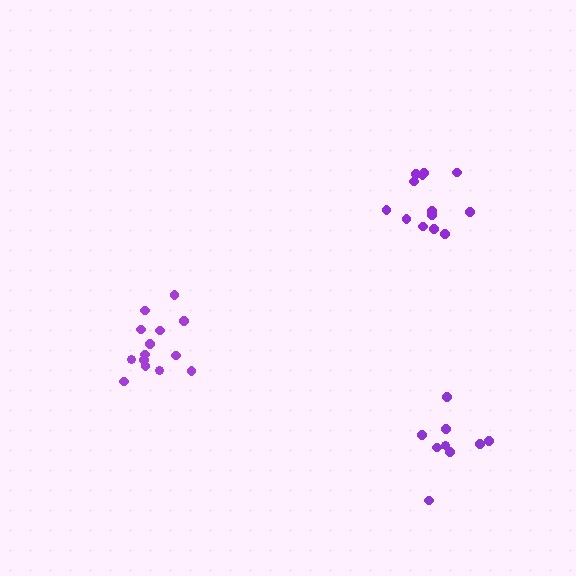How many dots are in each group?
Group 1: 14 dots, Group 2: 13 dots, Group 3: 9 dots (36 total).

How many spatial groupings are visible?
There are 3 spatial groupings.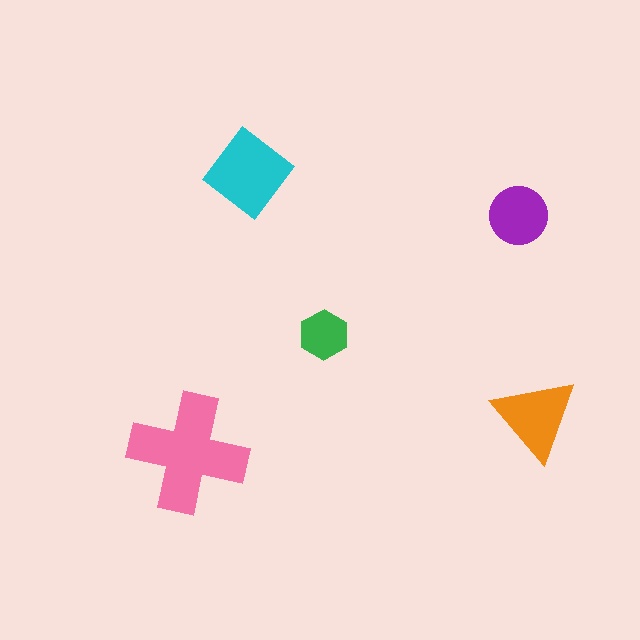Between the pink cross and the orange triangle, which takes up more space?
The pink cross.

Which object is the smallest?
The green hexagon.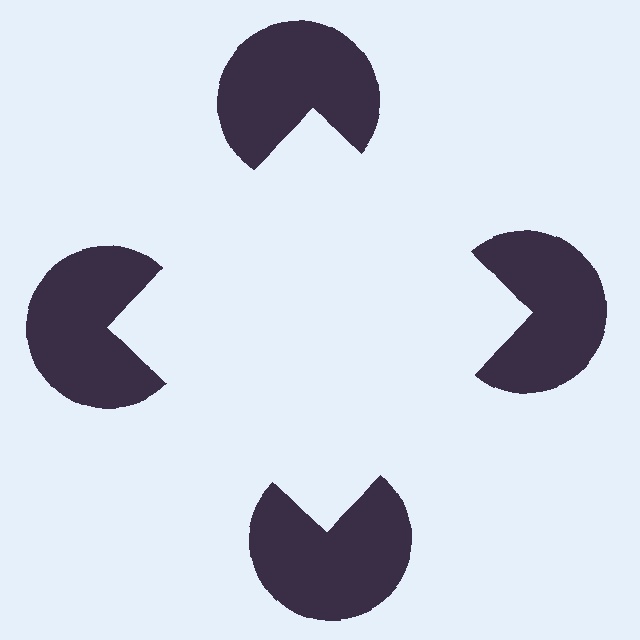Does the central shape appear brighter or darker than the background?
It typically appears slightly brighter than the background, even though no actual brightness change is drawn.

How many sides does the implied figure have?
4 sides.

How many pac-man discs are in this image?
There are 4 — one at each vertex of the illusory square.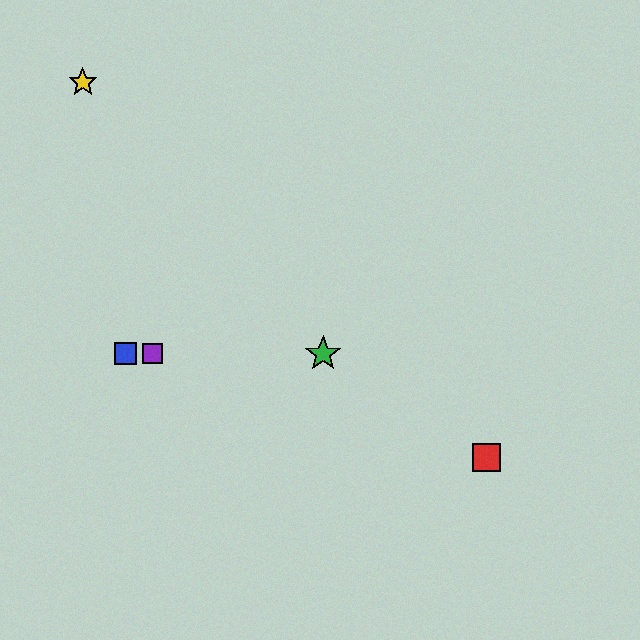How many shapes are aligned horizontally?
3 shapes (the blue square, the green star, the purple square) are aligned horizontally.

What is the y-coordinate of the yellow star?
The yellow star is at y≈82.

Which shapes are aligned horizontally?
The blue square, the green star, the purple square are aligned horizontally.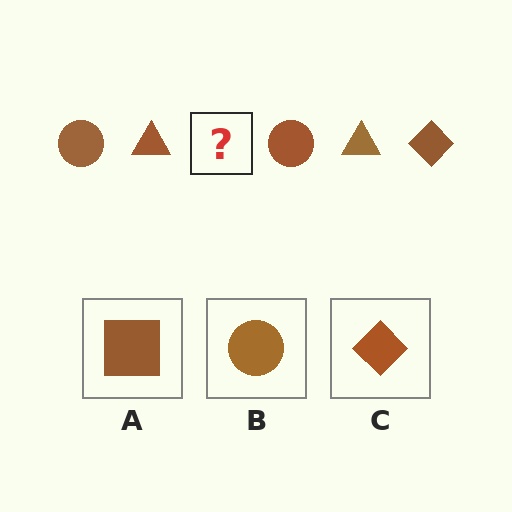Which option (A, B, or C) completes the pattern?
C.